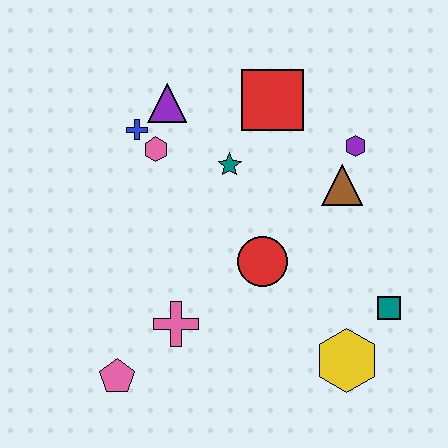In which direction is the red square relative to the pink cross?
The red square is above the pink cross.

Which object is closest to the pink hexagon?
The blue cross is closest to the pink hexagon.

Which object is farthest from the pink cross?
The purple hexagon is farthest from the pink cross.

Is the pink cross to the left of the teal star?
Yes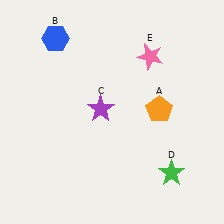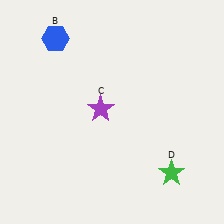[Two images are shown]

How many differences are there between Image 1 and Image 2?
There are 2 differences between the two images.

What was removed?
The pink star (E), the orange pentagon (A) were removed in Image 2.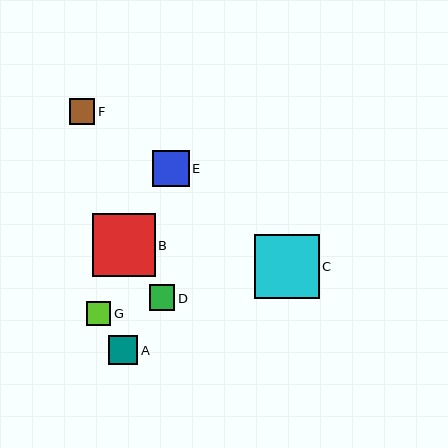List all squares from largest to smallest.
From largest to smallest: C, B, E, A, D, F, G.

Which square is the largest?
Square C is the largest with a size of approximately 64 pixels.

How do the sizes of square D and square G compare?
Square D and square G are approximately the same size.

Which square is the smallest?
Square G is the smallest with a size of approximately 24 pixels.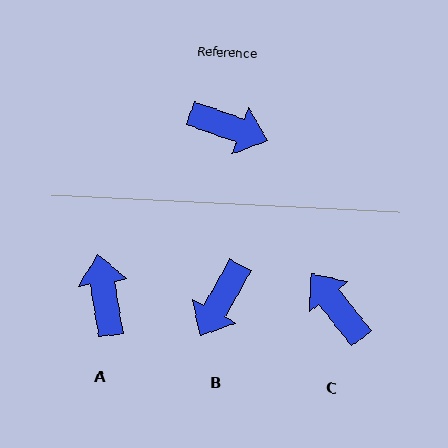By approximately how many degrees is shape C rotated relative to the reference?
Approximately 148 degrees counter-clockwise.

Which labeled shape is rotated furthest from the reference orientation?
C, about 148 degrees away.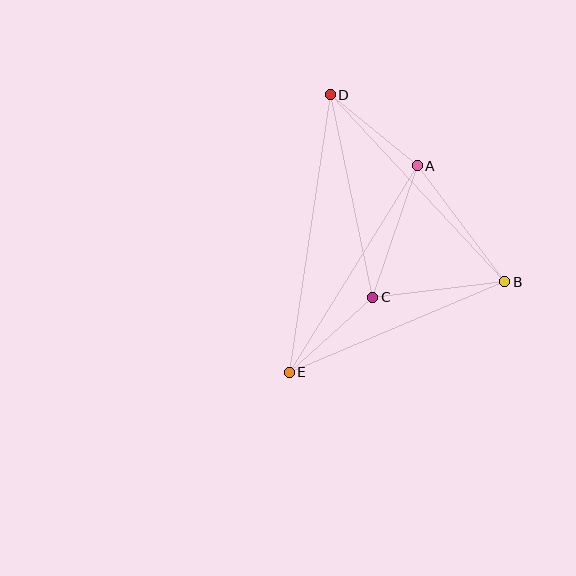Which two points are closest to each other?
Points A and D are closest to each other.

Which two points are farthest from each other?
Points D and E are farthest from each other.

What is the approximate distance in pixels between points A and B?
The distance between A and B is approximately 145 pixels.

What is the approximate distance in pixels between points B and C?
The distance between B and C is approximately 133 pixels.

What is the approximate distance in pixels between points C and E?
The distance between C and E is approximately 112 pixels.